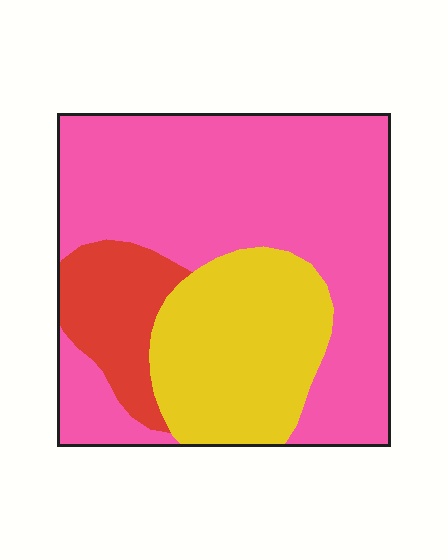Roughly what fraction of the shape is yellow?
Yellow covers 26% of the shape.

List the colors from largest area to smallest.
From largest to smallest: pink, yellow, red.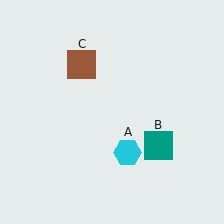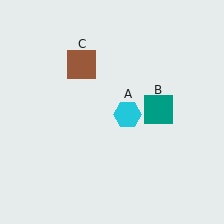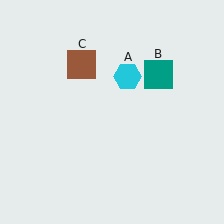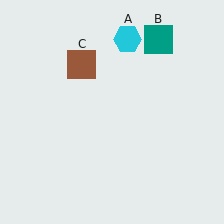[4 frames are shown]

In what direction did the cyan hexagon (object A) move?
The cyan hexagon (object A) moved up.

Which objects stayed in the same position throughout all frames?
Brown square (object C) remained stationary.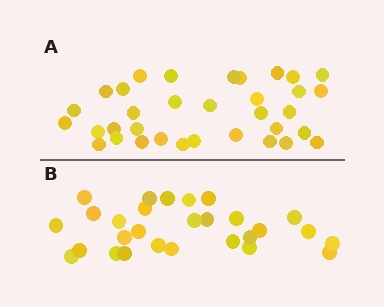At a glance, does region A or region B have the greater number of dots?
Region A (the top region) has more dots.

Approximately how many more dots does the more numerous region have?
Region A has about 6 more dots than region B.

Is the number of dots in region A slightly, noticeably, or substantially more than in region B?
Region A has only slightly more — the two regions are fairly close. The ratio is roughly 1.2 to 1.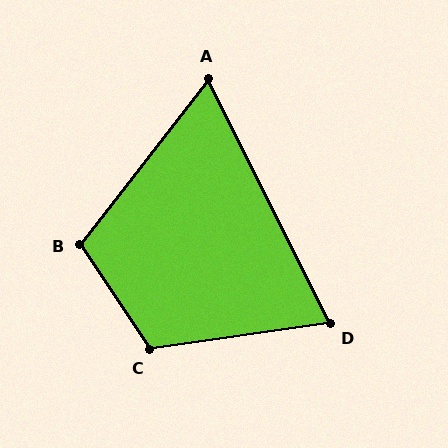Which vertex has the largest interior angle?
C, at approximately 116 degrees.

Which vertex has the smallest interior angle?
A, at approximately 64 degrees.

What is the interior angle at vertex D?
Approximately 72 degrees (acute).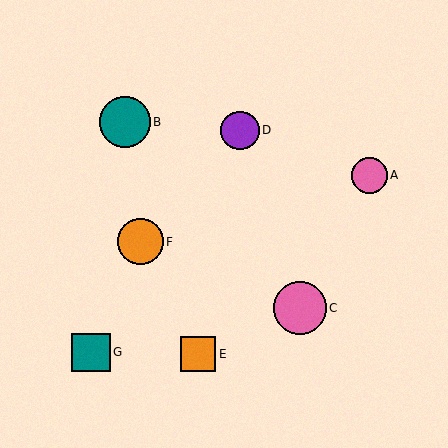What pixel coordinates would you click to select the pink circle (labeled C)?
Click at (300, 308) to select the pink circle C.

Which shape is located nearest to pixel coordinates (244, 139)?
The purple circle (labeled D) at (240, 130) is nearest to that location.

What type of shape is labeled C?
Shape C is a pink circle.